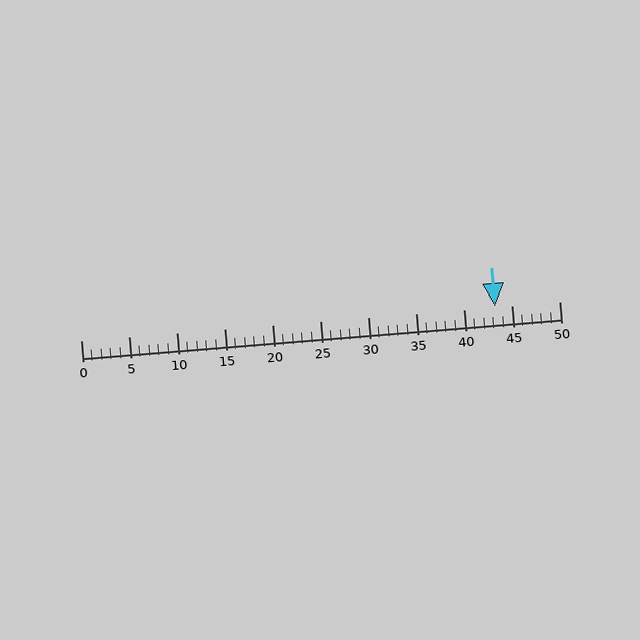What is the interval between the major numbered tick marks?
The major tick marks are spaced 5 units apart.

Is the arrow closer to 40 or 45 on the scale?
The arrow is closer to 45.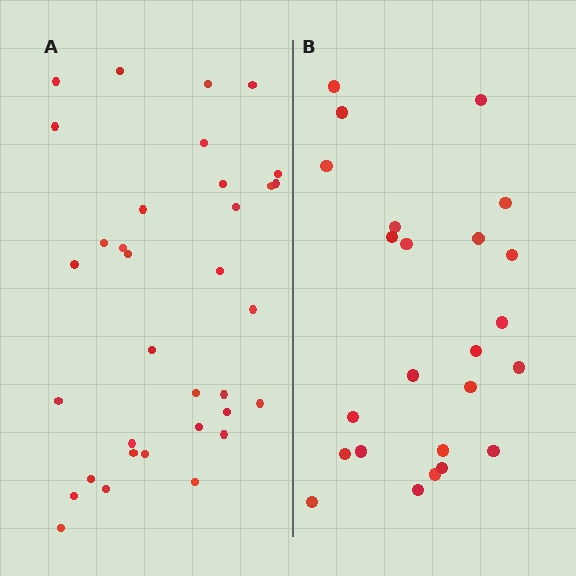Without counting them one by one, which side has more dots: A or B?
Region A (the left region) has more dots.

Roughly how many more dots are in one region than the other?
Region A has roughly 10 or so more dots than region B.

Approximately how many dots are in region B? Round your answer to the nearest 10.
About 20 dots. (The exact count is 24, which rounds to 20.)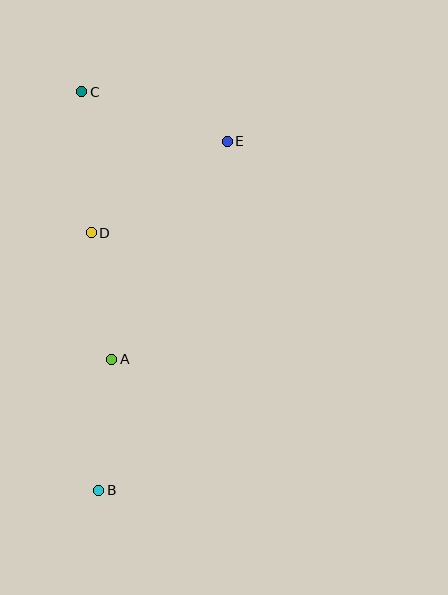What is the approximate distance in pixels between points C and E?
The distance between C and E is approximately 154 pixels.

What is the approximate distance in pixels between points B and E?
The distance between B and E is approximately 372 pixels.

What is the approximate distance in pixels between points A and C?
The distance between A and C is approximately 269 pixels.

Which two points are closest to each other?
Points A and D are closest to each other.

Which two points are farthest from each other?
Points B and C are farthest from each other.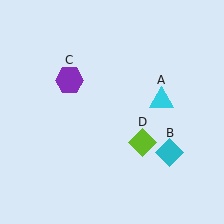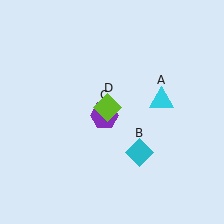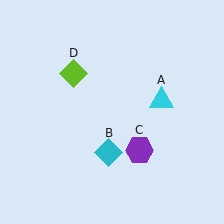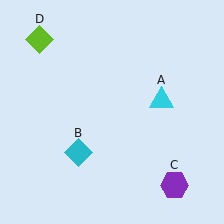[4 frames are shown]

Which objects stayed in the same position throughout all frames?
Cyan triangle (object A) remained stationary.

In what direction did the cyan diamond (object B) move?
The cyan diamond (object B) moved left.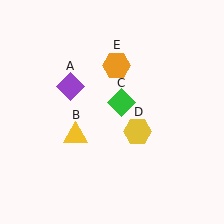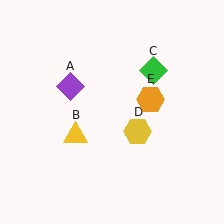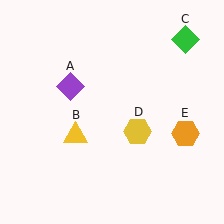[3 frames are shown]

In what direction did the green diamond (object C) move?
The green diamond (object C) moved up and to the right.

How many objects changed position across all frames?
2 objects changed position: green diamond (object C), orange hexagon (object E).